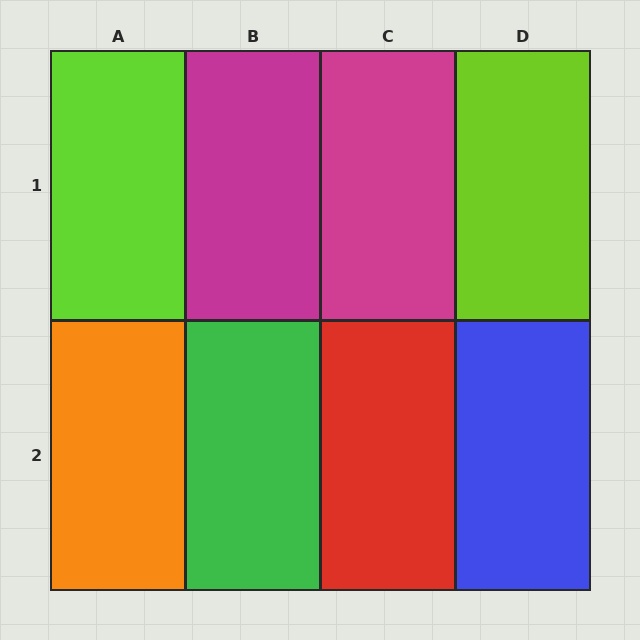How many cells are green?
1 cell is green.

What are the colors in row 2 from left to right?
Orange, green, red, blue.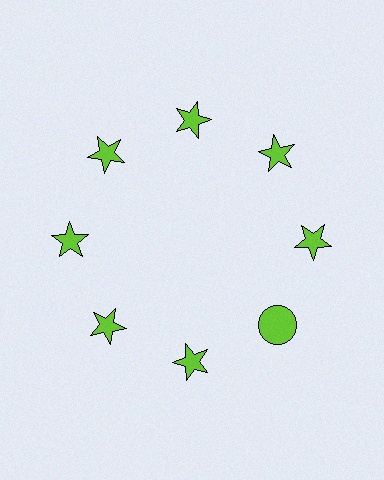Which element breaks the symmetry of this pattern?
The lime circle at roughly the 4 o'clock position breaks the symmetry. All other shapes are lime stars.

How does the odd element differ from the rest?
It has a different shape: circle instead of star.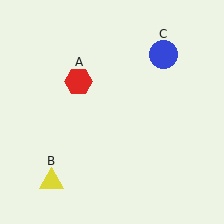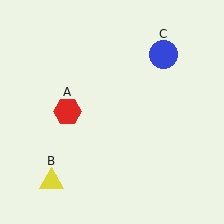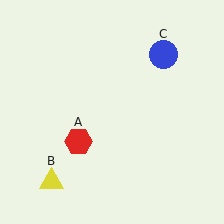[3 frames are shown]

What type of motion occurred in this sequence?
The red hexagon (object A) rotated counterclockwise around the center of the scene.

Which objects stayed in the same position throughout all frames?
Yellow triangle (object B) and blue circle (object C) remained stationary.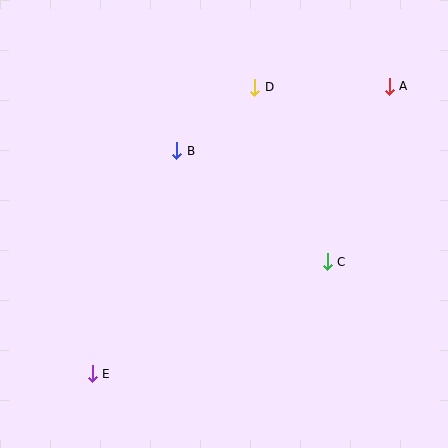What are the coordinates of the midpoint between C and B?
The midpoint between C and B is at (252, 206).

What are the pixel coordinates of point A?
Point A is at (389, 86).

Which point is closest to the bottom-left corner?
Point E is closest to the bottom-left corner.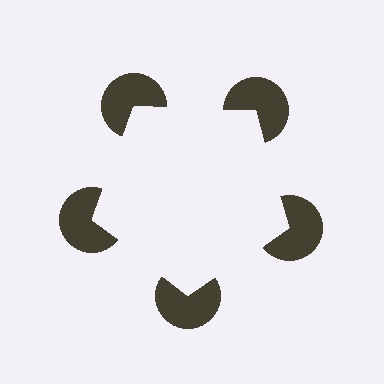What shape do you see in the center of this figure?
An illusory pentagon — its edges are inferred from the aligned wedge cuts in the pac-man discs, not physically drawn.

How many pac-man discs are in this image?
There are 5 — one at each vertex of the illusory pentagon.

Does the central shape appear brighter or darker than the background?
It typically appears slightly brighter than the background, even though no actual brightness change is drawn.